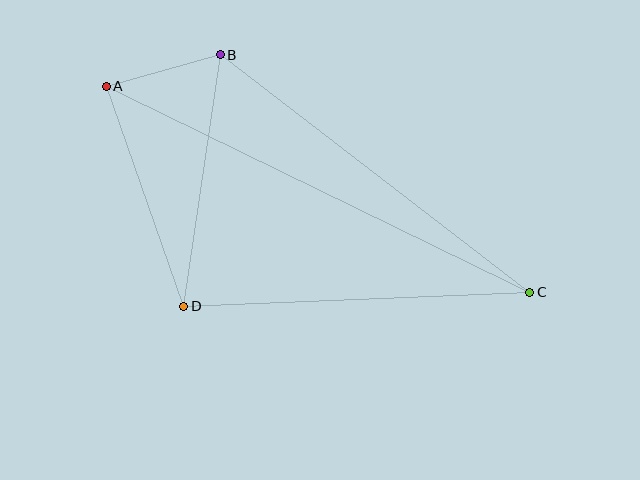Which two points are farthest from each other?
Points A and C are farthest from each other.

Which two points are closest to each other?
Points A and B are closest to each other.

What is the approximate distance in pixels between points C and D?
The distance between C and D is approximately 346 pixels.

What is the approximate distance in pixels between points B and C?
The distance between B and C is approximately 390 pixels.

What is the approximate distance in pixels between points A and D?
The distance between A and D is approximately 233 pixels.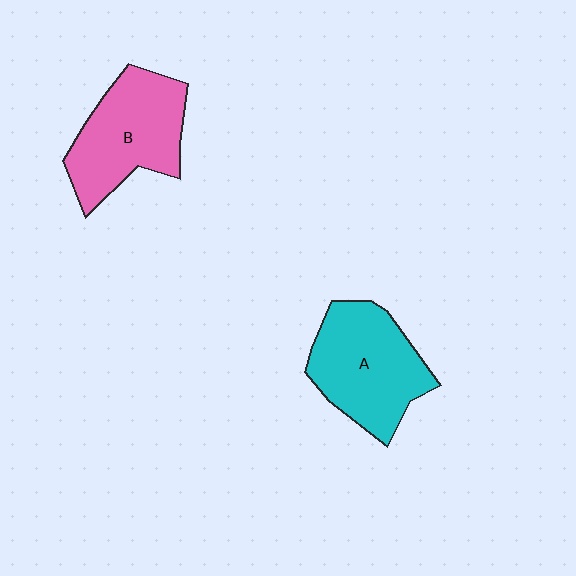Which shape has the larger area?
Shape A (cyan).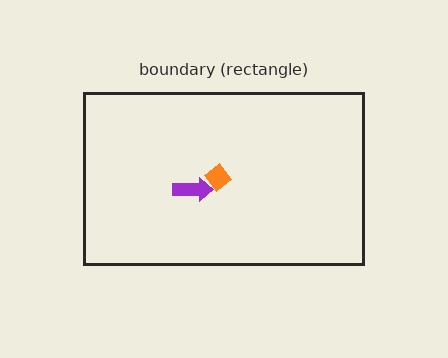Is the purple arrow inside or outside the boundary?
Inside.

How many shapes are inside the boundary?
2 inside, 0 outside.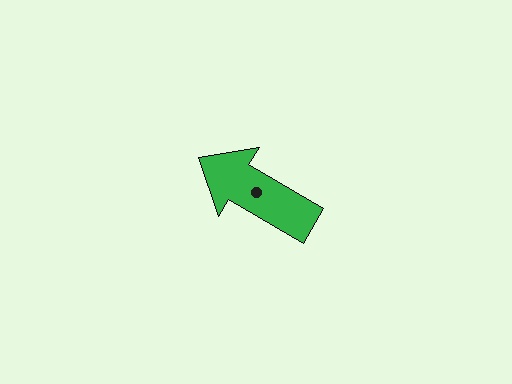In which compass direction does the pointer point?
Northwest.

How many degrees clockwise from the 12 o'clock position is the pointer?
Approximately 301 degrees.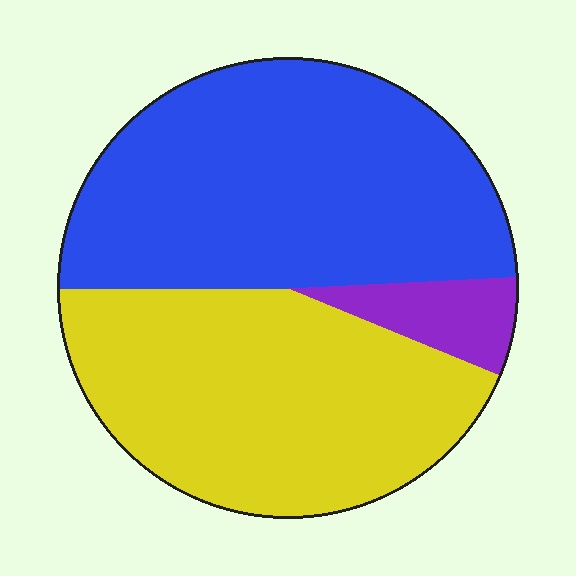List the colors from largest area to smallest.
From largest to smallest: blue, yellow, purple.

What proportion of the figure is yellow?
Yellow takes up about two fifths (2/5) of the figure.